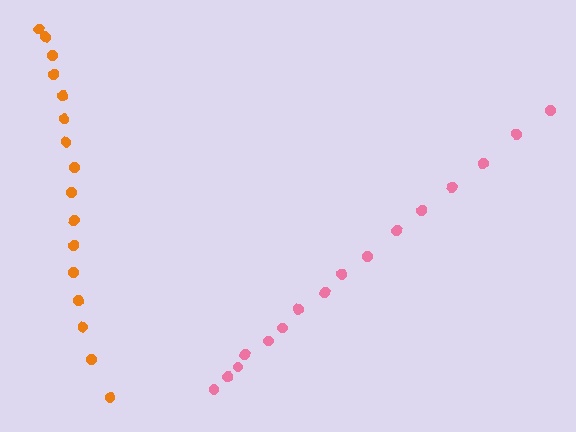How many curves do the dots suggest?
There are 2 distinct paths.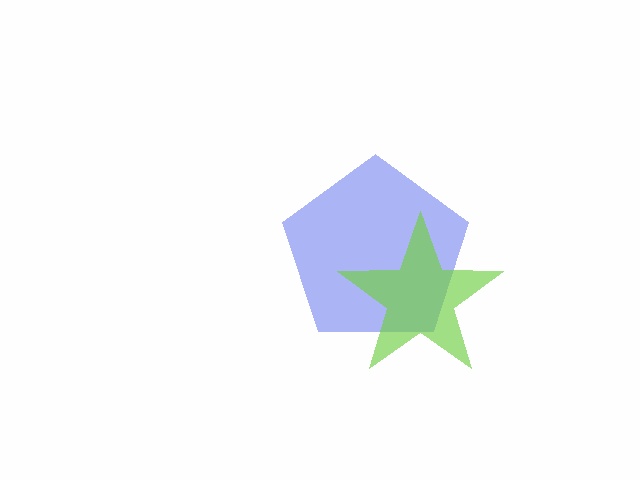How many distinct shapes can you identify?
There are 2 distinct shapes: a blue pentagon, a lime star.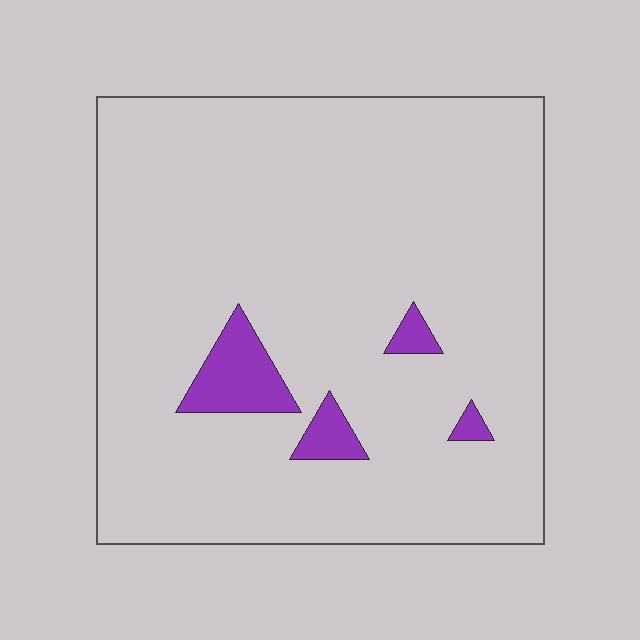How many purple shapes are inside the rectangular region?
4.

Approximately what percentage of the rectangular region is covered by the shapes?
Approximately 5%.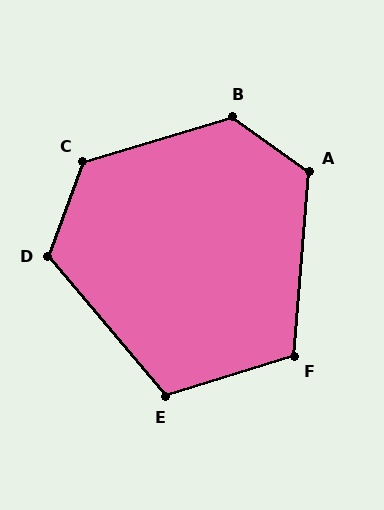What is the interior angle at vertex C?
Approximately 127 degrees (obtuse).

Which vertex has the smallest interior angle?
F, at approximately 112 degrees.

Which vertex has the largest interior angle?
B, at approximately 128 degrees.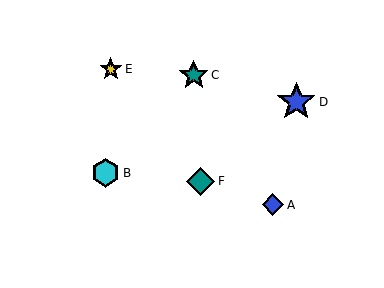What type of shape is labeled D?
Shape D is a blue star.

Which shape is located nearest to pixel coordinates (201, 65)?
The teal star (labeled C) at (194, 75) is nearest to that location.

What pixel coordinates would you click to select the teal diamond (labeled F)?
Click at (201, 181) to select the teal diamond F.